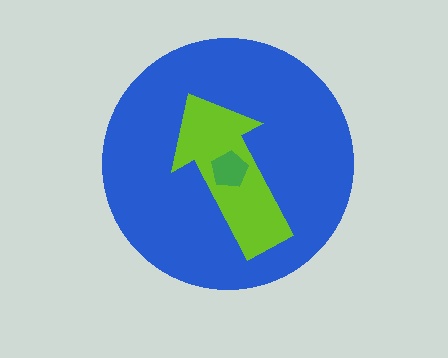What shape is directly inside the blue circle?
The lime arrow.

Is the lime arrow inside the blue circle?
Yes.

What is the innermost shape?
The green pentagon.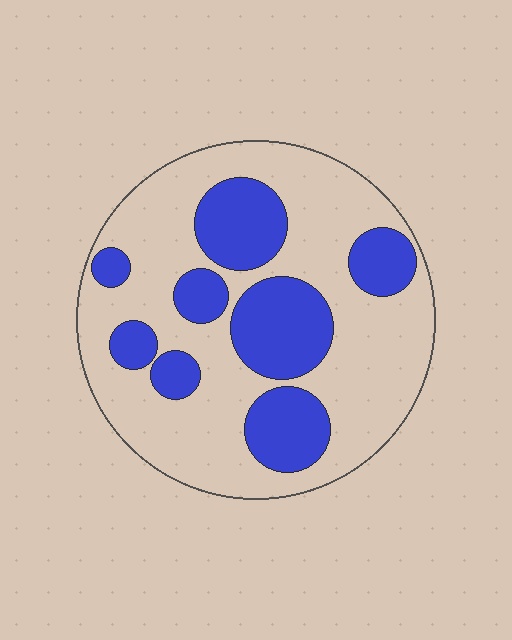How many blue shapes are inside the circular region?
8.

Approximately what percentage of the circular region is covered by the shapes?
Approximately 30%.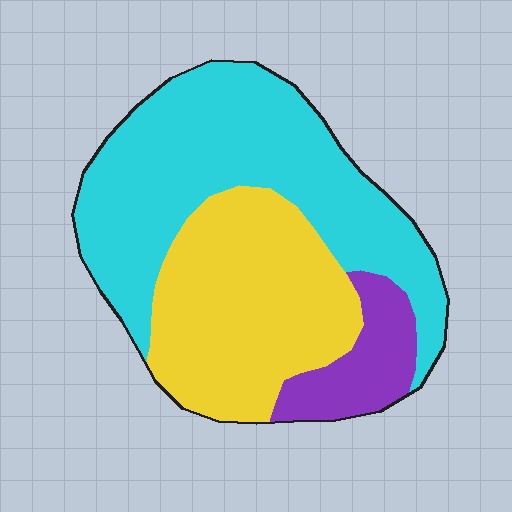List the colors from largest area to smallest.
From largest to smallest: cyan, yellow, purple.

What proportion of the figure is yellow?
Yellow covers about 35% of the figure.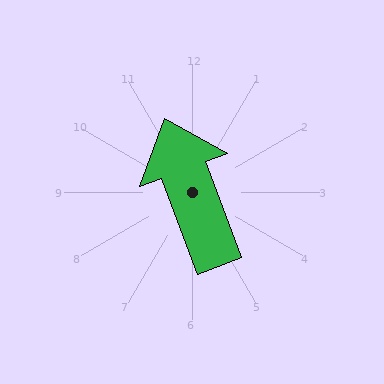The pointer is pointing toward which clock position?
Roughly 11 o'clock.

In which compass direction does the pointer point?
North.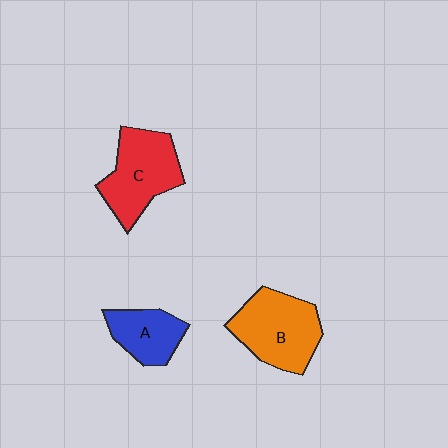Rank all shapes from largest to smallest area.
From largest to smallest: B (orange), C (red), A (blue).